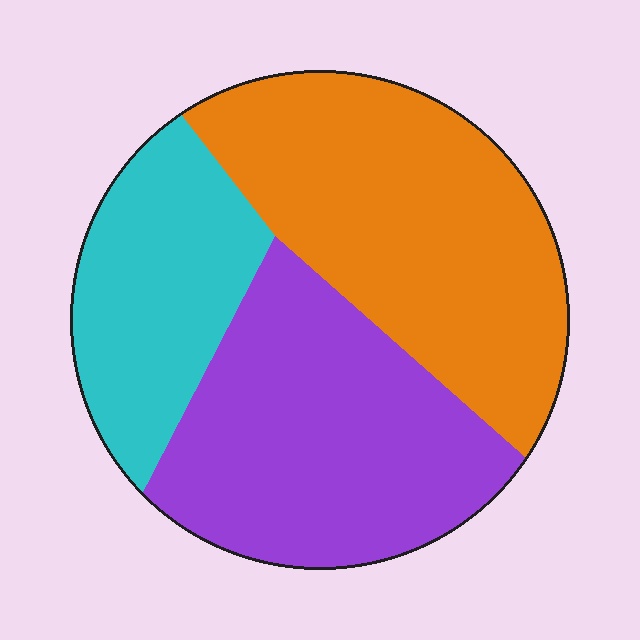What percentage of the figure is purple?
Purple takes up between a third and a half of the figure.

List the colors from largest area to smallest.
From largest to smallest: orange, purple, cyan.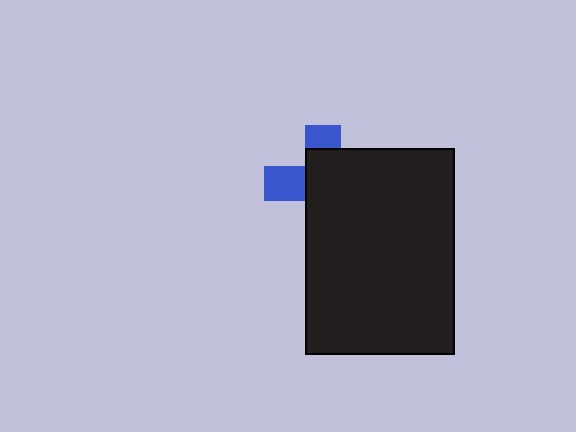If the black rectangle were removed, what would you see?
You would see the complete blue cross.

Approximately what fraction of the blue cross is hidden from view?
Roughly 68% of the blue cross is hidden behind the black rectangle.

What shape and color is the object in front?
The object in front is a black rectangle.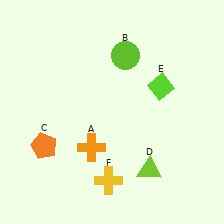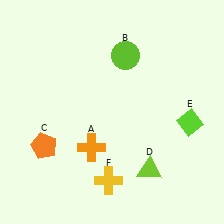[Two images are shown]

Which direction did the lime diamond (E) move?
The lime diamond (E) moved down.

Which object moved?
The lime diamond (E) moved down.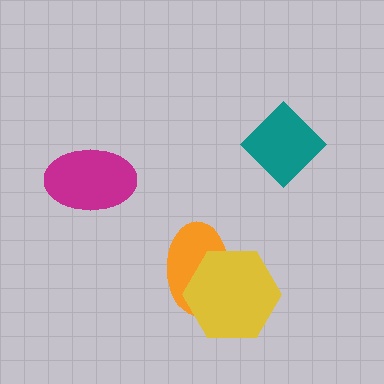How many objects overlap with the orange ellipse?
1 object overlaps with the orange ellipse.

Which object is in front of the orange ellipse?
The yellow hexagon is in front of the orange ellipse.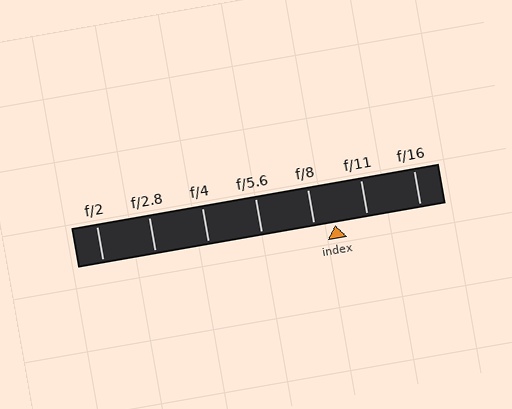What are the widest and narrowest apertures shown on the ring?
The widest aperture shown is f/2 and the narrowest is f/16.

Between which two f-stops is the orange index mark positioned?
The index mark is between f/8 and f/11.